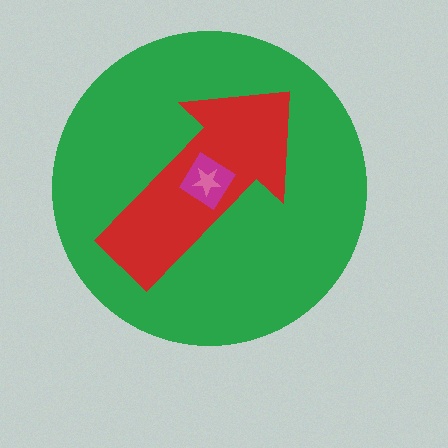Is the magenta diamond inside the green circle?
Yes.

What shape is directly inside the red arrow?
The magenta diamond.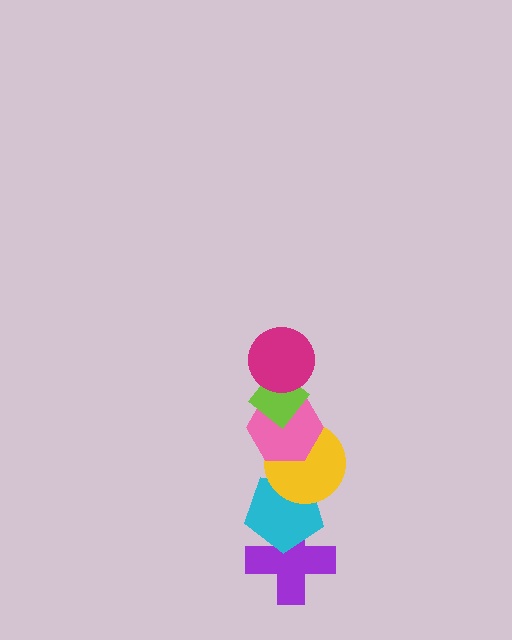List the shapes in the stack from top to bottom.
From top to bottom: the magenta circle, the lime diamond, the pink hexagon, the yellow circle, the cyan pentagon, the purple cross.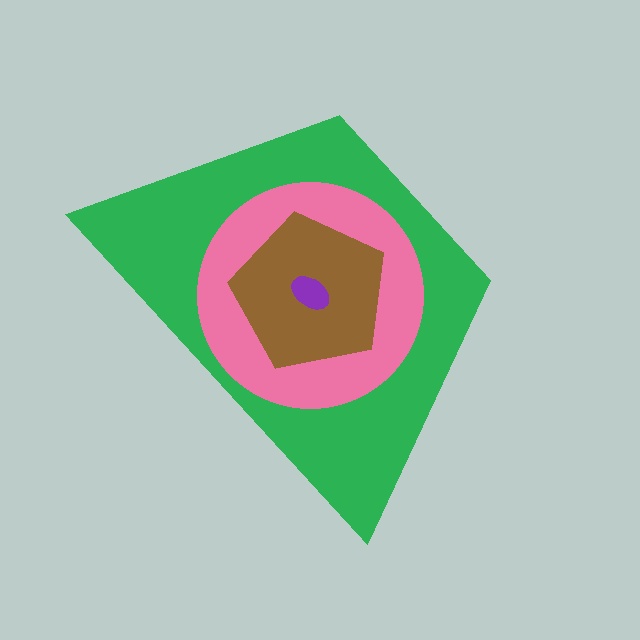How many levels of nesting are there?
4.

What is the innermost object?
The purple ellipse.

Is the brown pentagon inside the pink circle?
Yes.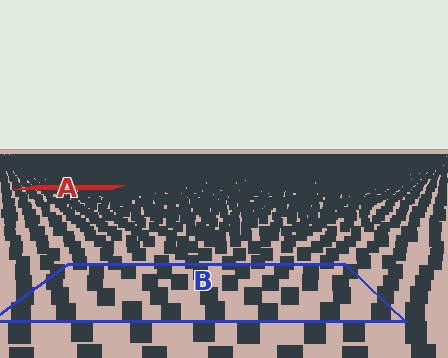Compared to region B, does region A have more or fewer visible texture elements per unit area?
Region A has more texture elements per unit area — they are packed more densely because it is farther away.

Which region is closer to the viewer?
Region B is closer. The texture elements there are larger and more spread out.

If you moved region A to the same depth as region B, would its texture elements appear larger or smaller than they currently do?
They would appear larger. At a closer depth, the same texture elements are projected at a bigger on-screen size.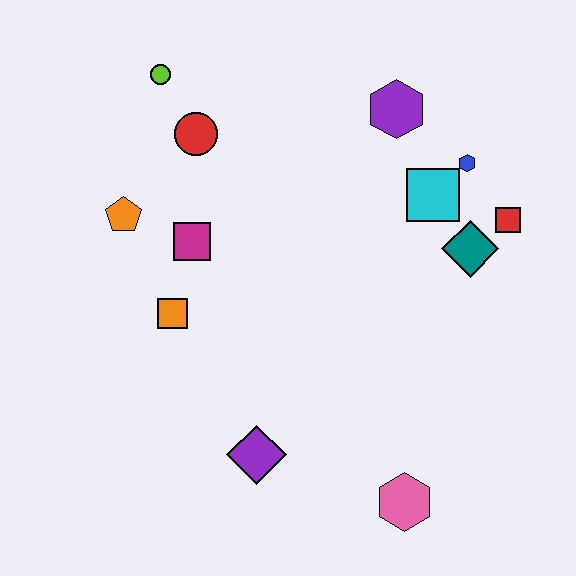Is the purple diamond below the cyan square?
Yes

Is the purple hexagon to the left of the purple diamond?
No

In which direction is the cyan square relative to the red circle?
The cyan square is to the right of the red circle.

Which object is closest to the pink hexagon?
The purple diamond is closest to the pink hexagon.